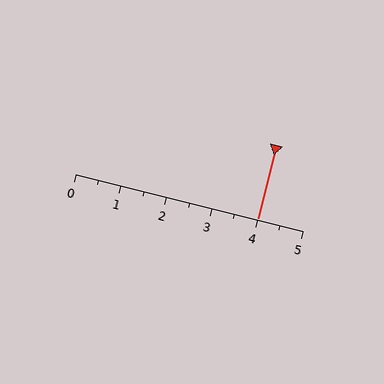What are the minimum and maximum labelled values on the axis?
The axis runs from 0 to 5.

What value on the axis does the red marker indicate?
The marker indicates approximately 4.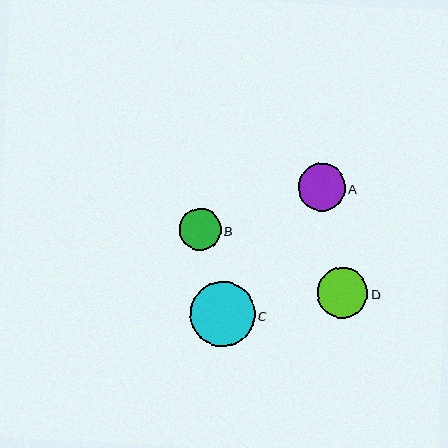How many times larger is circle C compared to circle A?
Circle C is approximately 1.4 times the size of circle A.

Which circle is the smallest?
Circle B is the smallest with a size of approximately 42 pixels.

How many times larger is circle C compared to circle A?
Circle C is approximately 1.4 times the size of circle A.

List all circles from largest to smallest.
From largest to smallest: C, D, A, B.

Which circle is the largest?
Circle C is the largest with a size of approximately 65 pixels.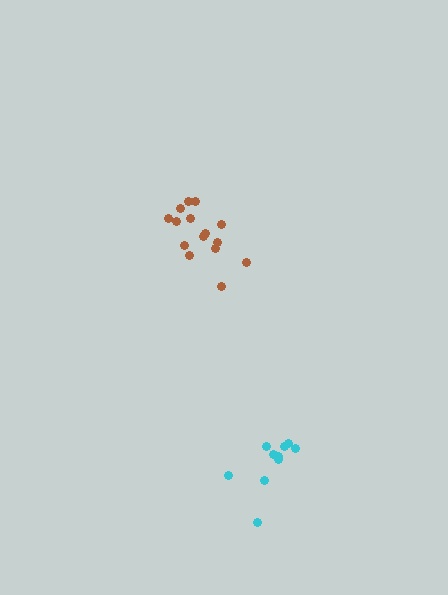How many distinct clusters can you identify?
There are 2 distinct clusters.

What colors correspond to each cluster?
The clusters are colored: cyan, brown.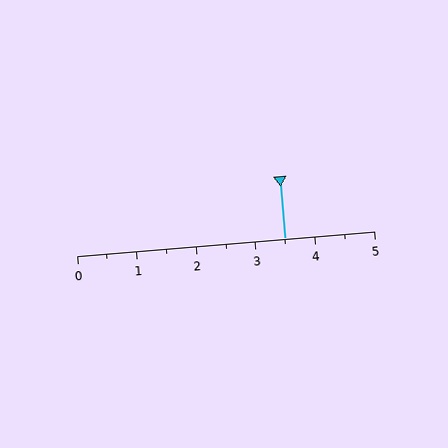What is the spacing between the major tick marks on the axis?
The major ticks are spaced 1 apart.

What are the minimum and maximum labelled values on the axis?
The axis runs from 0 to 5.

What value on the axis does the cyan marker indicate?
The marker indicates approximately 3.5.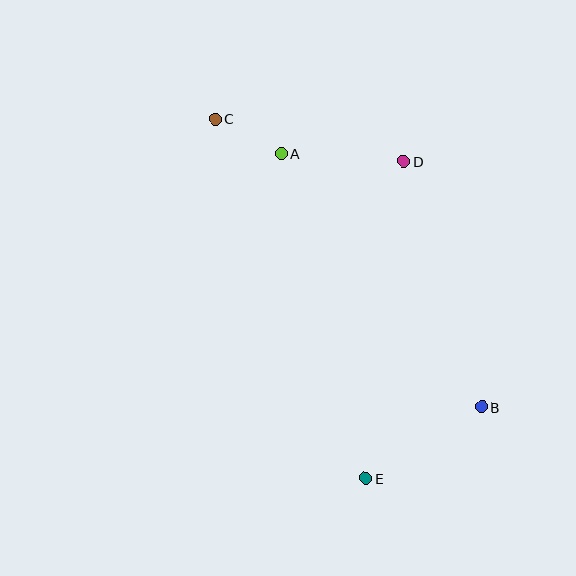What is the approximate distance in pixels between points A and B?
The distance between A and B is approximately 323 pixels.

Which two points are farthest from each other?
Points B and C are farthest from each other.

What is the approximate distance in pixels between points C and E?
The distance between C and E is approximately 390 pixels.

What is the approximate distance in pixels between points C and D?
The distance between C and D is approximately 193 pixels.